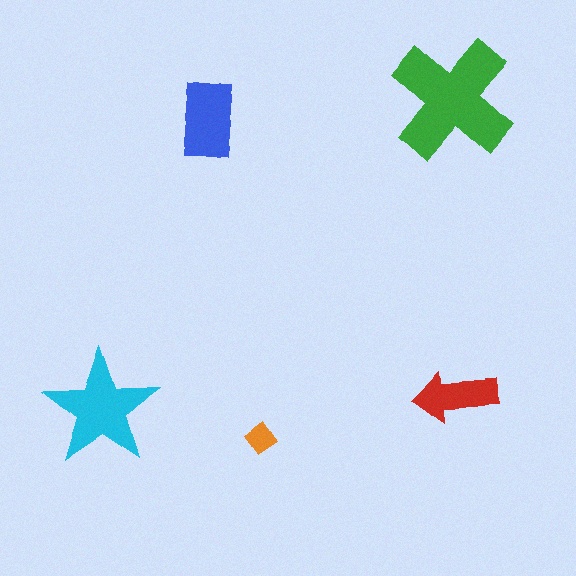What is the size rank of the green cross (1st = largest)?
1st.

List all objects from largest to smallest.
The green cross, the cyan star, the blue rectangle, the red arrow, the orange diamond.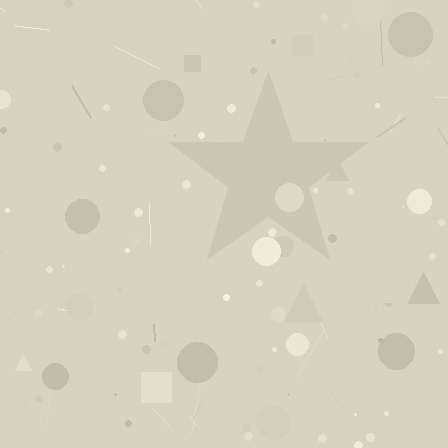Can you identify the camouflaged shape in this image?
The camouflaged shape is a star.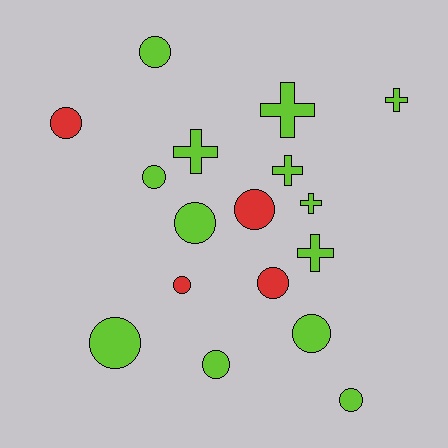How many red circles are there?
There are 4 red circles.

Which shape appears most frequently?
Circle, with 11 objects.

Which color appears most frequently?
Lime, with 13 objects.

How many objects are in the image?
There are 17 objects.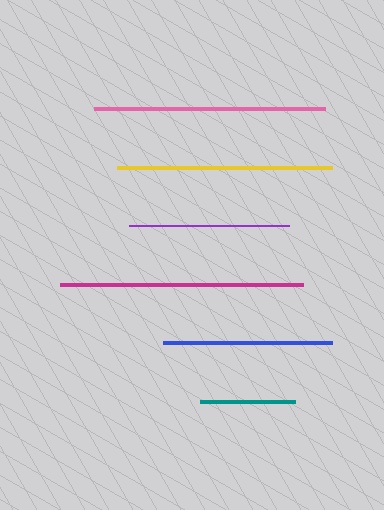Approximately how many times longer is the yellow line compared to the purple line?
The yellow line is approximately 1.3 times the length of the purple line.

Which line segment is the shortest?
The teal line is the shortest at approximately 96 pixels.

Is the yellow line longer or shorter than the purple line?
The yellow line is longer than the purple line.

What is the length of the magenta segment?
The magenta segment is approximately 244 pixels long.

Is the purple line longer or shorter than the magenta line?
The magenta line is longer than the purple line.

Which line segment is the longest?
The magenta line is the longest at approximately 244 pixels.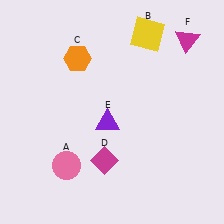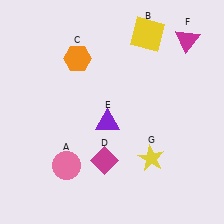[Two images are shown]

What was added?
A yellow star (G) was added in Image 2.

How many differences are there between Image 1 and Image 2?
There is 1 difference between the two images.